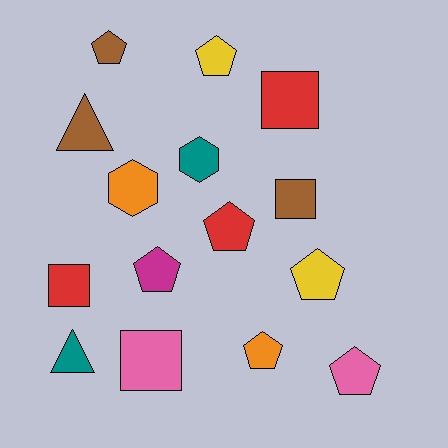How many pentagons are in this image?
There are 7 pentagons.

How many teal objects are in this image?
There are 2 teal objects.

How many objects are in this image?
There are 15 objects.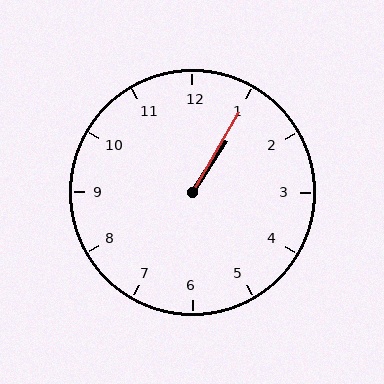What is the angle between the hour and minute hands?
Approximately 2 degrees.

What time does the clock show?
1:05.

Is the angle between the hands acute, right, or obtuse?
It is acute.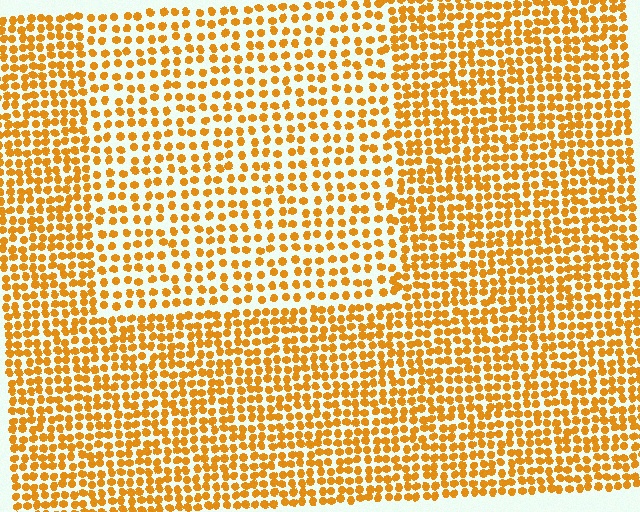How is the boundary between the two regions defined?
The boundary is defined by a change in element density (approximately 1.6x ratio). All elements are the same color, size, and shape.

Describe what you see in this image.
The image contains small orange elements arranged at two different densities. A rectangle-shaped region is visible where the elements are less densely packed than the surrounding area.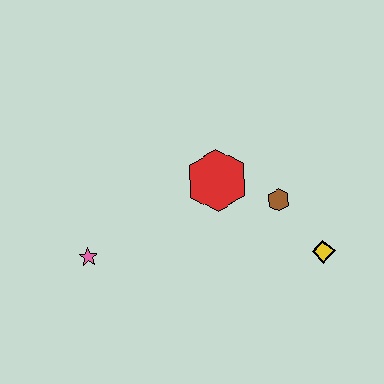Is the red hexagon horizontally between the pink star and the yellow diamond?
Yes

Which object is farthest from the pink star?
The yellow diamond is farthest from the pink star.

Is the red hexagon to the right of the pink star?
Yes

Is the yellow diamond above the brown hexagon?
No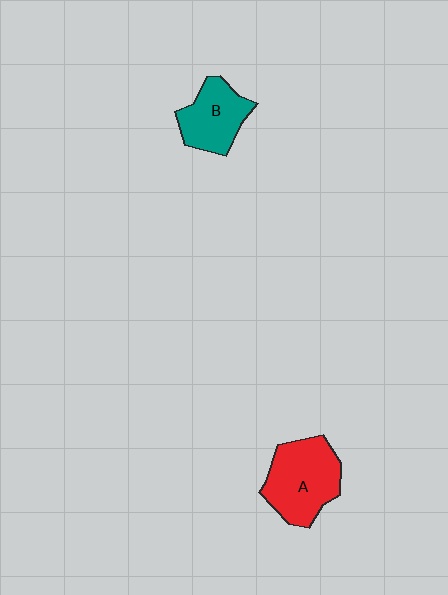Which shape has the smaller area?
Shape B (teal).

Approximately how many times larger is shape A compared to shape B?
Approximately 1.4 times.